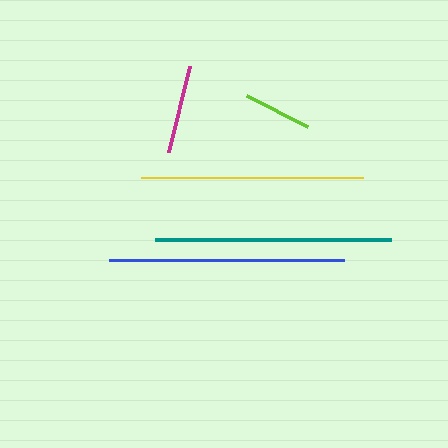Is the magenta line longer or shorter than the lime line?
The magenta line is longer than the lime line.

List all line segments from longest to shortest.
From longest to shortest: teal, blue, yellow, magenta, lime.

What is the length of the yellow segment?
The yellow segment is approximately 222 pixels long.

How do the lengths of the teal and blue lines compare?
The teal and blue lines are approximately the same length.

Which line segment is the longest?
The teal line is the longest at approximately 236 pixels.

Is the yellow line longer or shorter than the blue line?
The blue line is longer than the yellow line.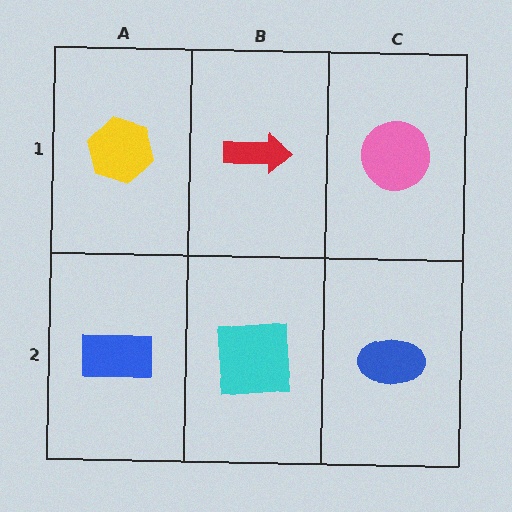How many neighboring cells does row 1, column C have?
2.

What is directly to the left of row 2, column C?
A cyan square.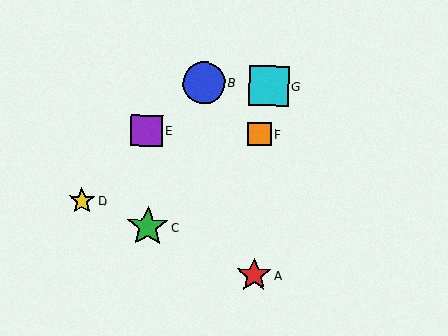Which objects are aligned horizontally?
Objects E, F are aligned horizontally.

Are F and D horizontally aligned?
No, F is at y≈134 and D is at y≈201.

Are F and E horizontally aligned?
Yes, both are at y≈134.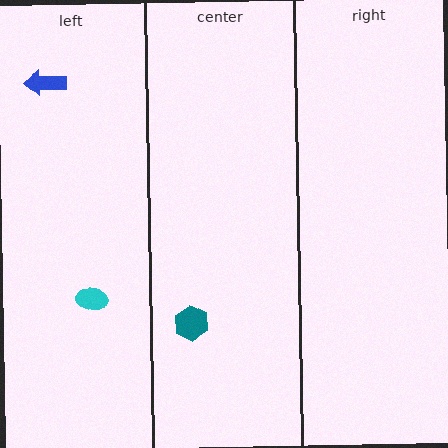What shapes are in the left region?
The blue arrow, the cyan ellipse.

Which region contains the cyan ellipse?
The left region.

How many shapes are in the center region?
1.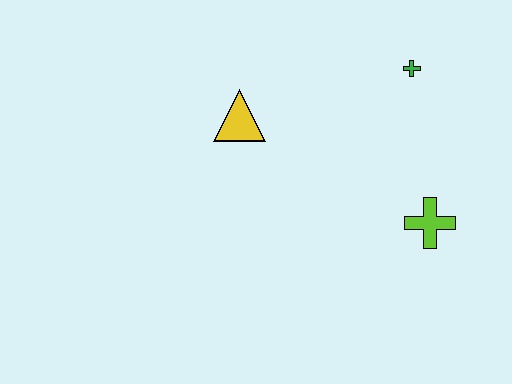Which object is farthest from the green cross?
The yellow triangle is farthest from the green cross.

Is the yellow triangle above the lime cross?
Yes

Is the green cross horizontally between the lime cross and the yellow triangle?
Yes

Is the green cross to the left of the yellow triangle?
No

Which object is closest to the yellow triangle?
The green cross is closest to the yellow triangle.